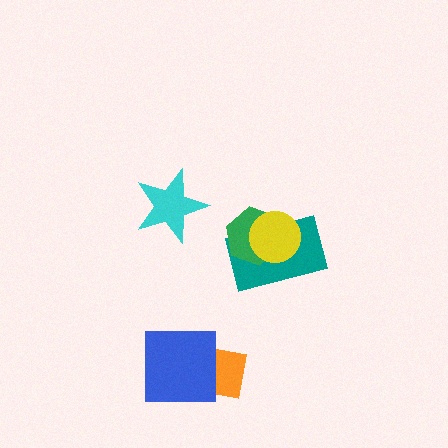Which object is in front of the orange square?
The blue square is in front of the orange square.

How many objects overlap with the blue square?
1 object overlaps with the blue square.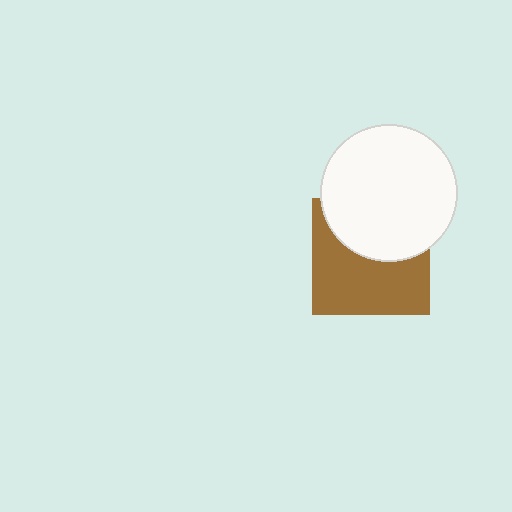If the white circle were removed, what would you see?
You would see the complete brown square.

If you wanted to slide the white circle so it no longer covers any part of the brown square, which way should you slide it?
Slide it up — that is the most direct way to separate the two shapes.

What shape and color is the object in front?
The object in front is a white circle.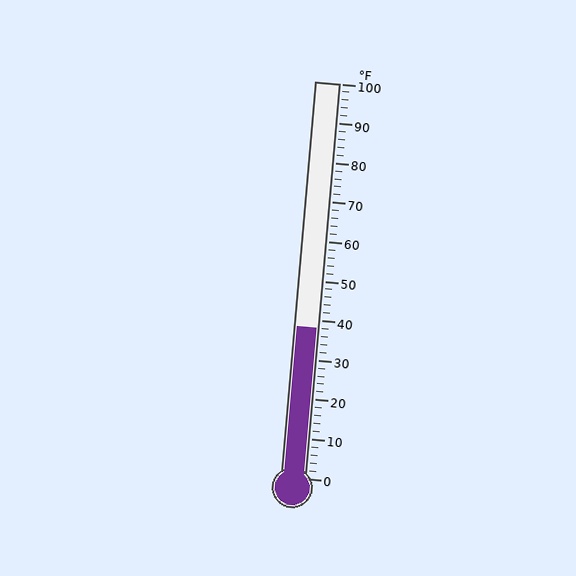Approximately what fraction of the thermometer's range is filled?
The thermometer is filled to approximately 40% of its range.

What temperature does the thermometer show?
The thermometer shows approximately 38°F.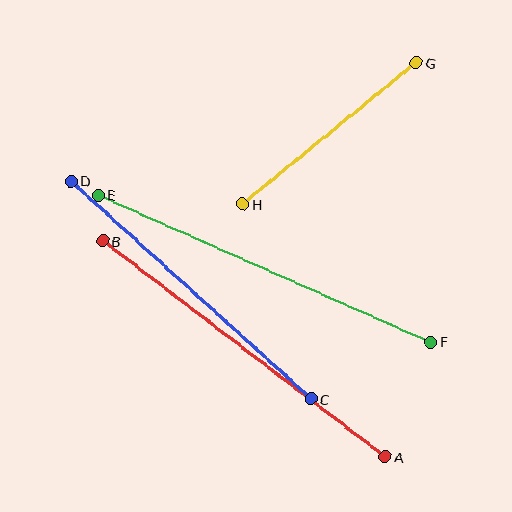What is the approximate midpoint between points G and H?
The midpoint is at approximately (329, 133) pixels.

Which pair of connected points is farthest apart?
Points E and F are farthest apart.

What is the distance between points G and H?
The distance is approximately 224 pixels.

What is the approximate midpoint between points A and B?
The midpoint is at approximately (244, 349) pixels.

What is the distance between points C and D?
The distance is approximately 324 pixels.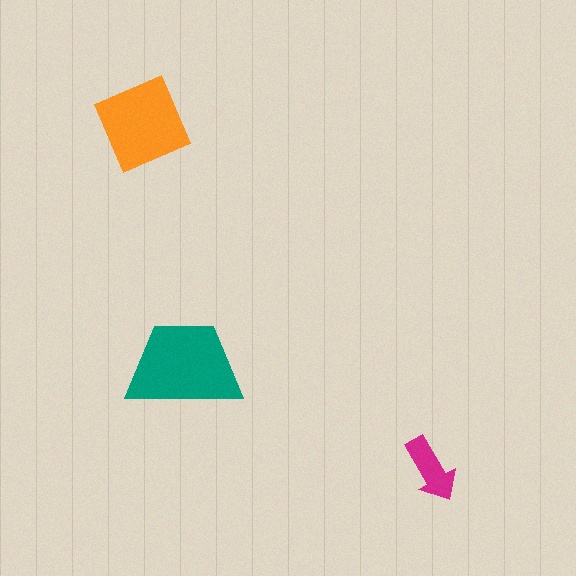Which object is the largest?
The teal trapezoid.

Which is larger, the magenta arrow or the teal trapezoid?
The teal trapezoid.